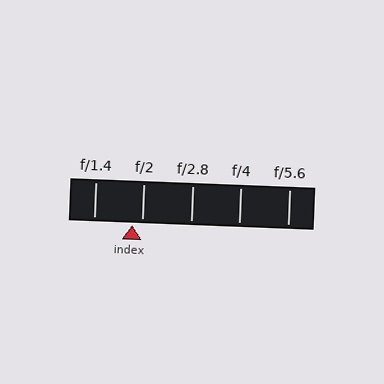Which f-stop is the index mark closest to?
The index mark is closest to f/2.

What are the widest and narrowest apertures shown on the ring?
The widest aperture shown is f/1.4 and the narrowest is f/5.6.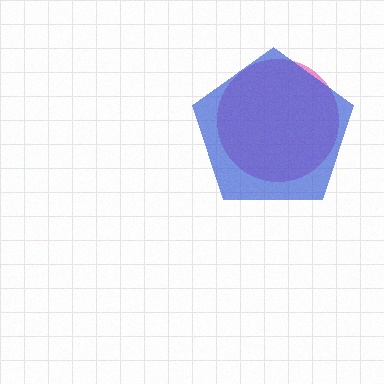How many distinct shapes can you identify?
There are 2 distinct shapes: a pink circle, a blue pentagon.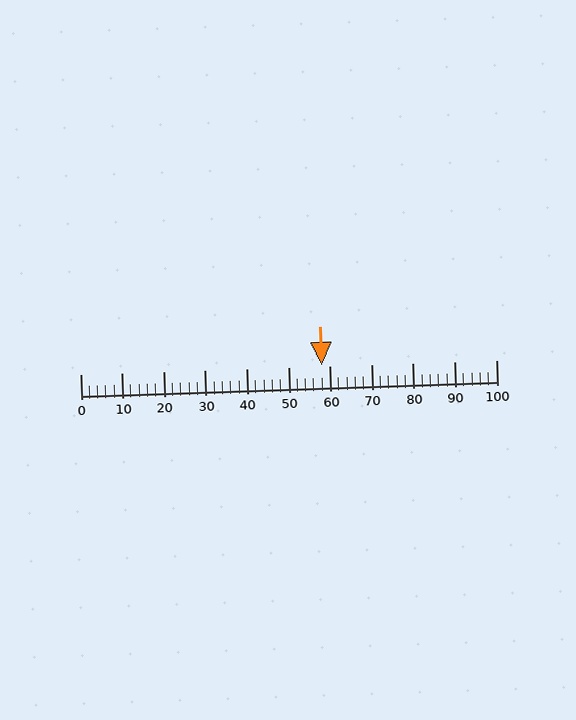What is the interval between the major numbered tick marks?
The major tick marks are spaced 10 units apart.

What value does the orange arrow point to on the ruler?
The orange arrow points to approximately 58.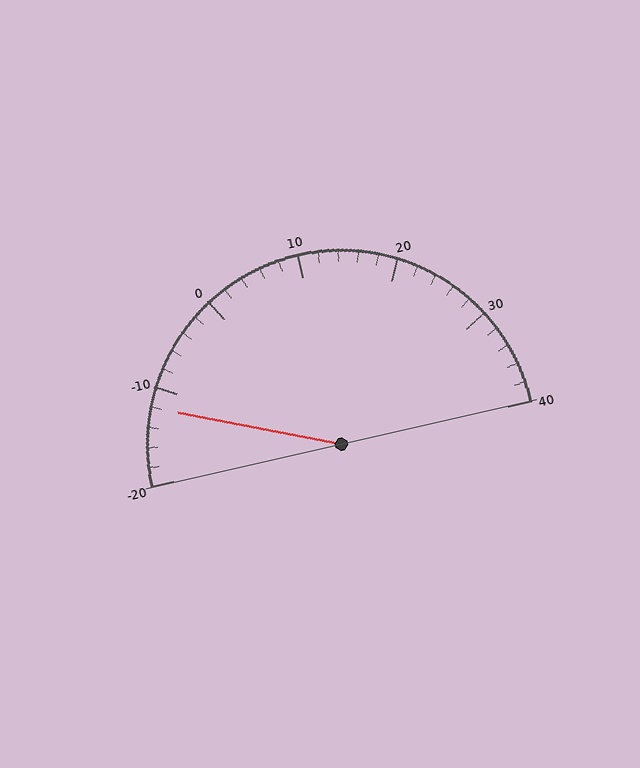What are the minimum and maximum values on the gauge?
The gauge ranges from -20 to 40.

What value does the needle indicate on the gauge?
The needle indicates approximately -12.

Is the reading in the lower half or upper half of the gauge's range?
The reading is in the lower half of the range (-20 to 40).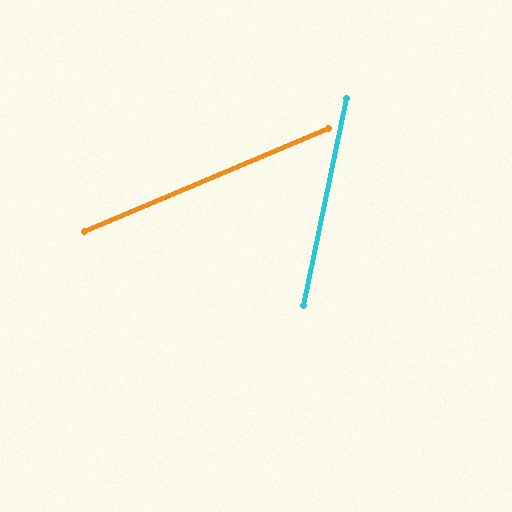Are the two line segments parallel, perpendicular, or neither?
Neither parallel nor perpendicular — they differ by about 56°.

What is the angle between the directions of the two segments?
Approximately 56 degrees.